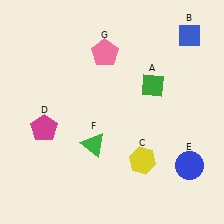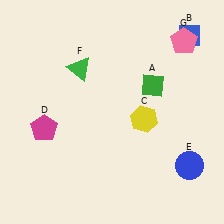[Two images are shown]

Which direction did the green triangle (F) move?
The green triangle (F) moved up.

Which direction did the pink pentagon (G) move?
The pink pentagon (G) moved right.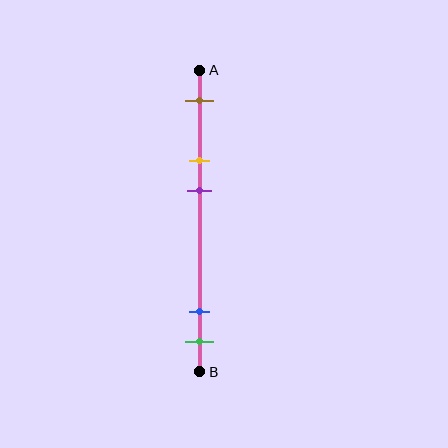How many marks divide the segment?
There are 5 marks dividing the segment.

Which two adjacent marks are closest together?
The blue and green marks are the closest adjacent pair.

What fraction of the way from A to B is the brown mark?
The brown mark is approximately 10% (0.1) of the way from A to B.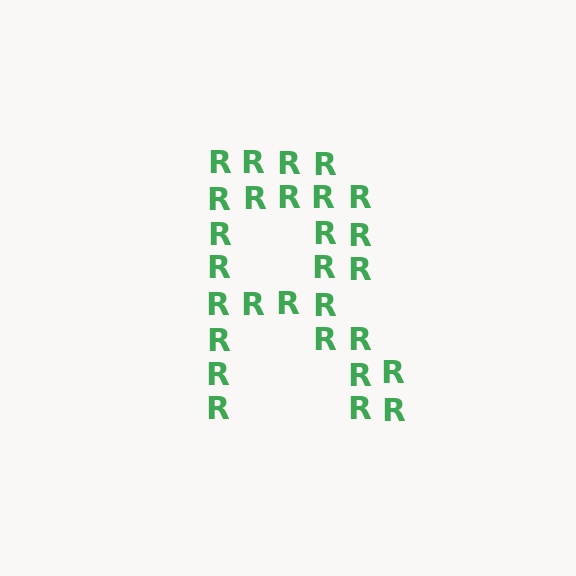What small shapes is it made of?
It is made of small letter R's.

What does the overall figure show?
The overall figure shows the letter R.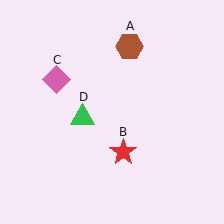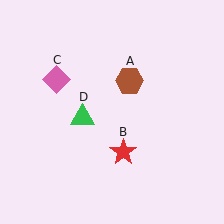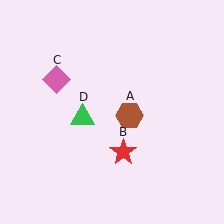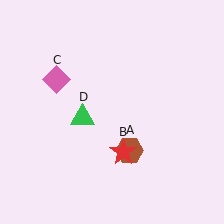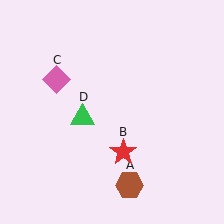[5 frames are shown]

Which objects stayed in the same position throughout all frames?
Red star (object B) and pink diamond (object C) and green triangle (object D) remained stationary.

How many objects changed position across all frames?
1 object changed position: brown hexagon (object A).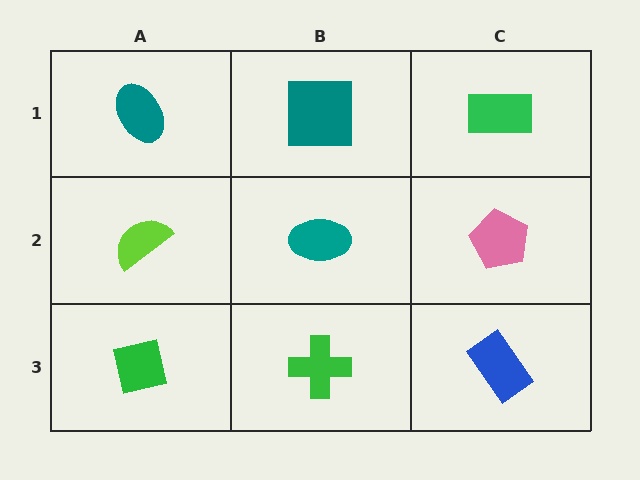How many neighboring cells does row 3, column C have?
2.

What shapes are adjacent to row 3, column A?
A lime semicircle (row 2, column A), a green cross (row 3, column B).